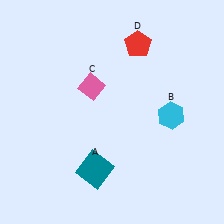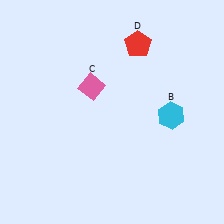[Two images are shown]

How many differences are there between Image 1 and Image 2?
There is 1 difference between the two images.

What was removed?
The teal square (A) was removed in Image 2.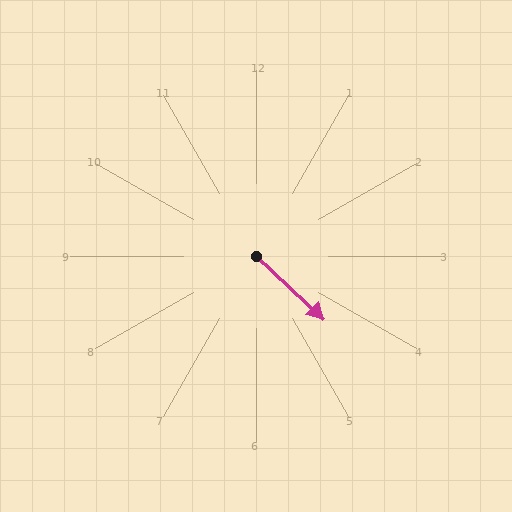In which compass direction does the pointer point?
Southeast.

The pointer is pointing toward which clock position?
Roughly 4 o'clock.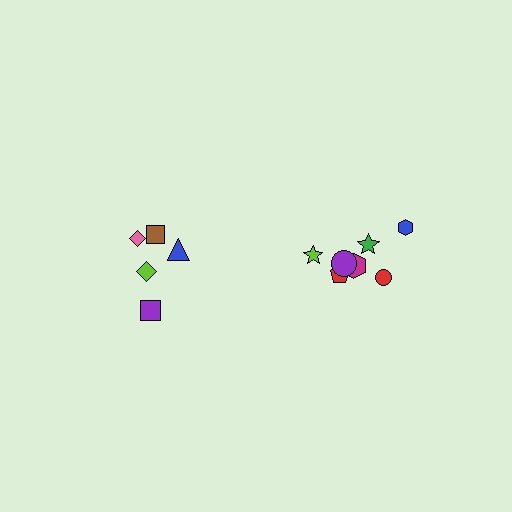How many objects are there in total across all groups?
There are 12 objects.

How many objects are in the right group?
There are 7 objects.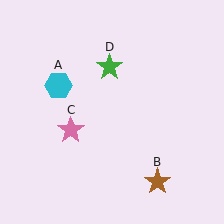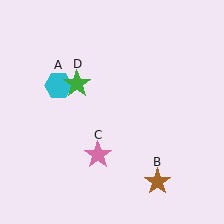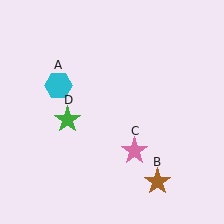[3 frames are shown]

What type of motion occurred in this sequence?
The pink star (object C), green star (object D) rotated counterclockwise around the center of the scene.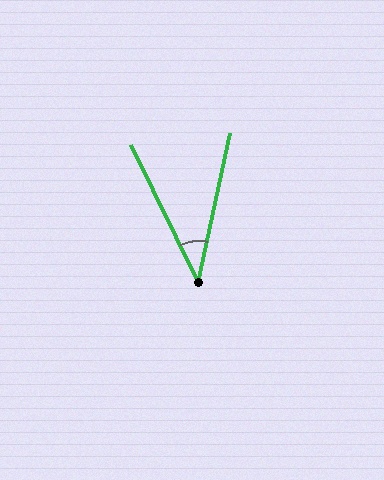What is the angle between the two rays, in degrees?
Approximately 38 degrees.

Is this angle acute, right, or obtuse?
It is acute.